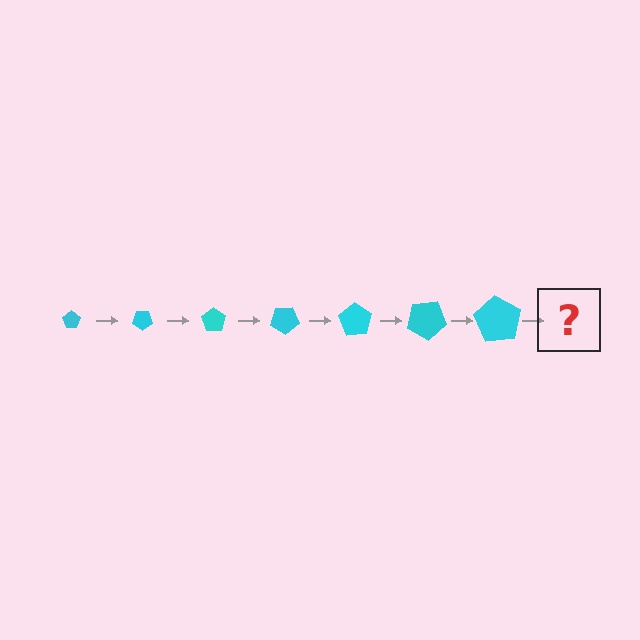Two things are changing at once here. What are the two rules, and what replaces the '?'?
The two rules are that the pentagon grows larger each step and it rotates 35 degrees each step. The '?' should be a pentagon, larger than the previous one and rotated 245 degrees from the start.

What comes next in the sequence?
The next element should be a pentagon, larger than the previous one and rotated 245 degrees from the start.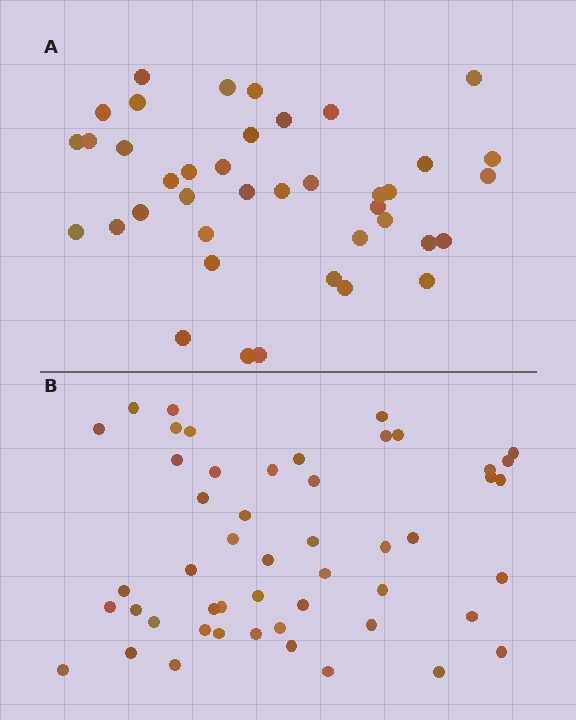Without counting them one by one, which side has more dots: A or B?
Region B (the bottom region) has more dots.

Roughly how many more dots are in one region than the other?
Region B has roughly 10 or so more dots than region A.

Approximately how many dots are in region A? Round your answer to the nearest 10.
About 40 dots.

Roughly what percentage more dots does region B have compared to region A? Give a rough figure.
About 25% more.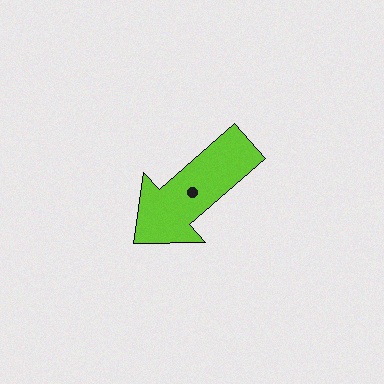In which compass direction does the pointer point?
Southwest.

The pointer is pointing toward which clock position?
Roughly 8 o'clock.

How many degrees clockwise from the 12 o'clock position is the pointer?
Approximately 229 degrees.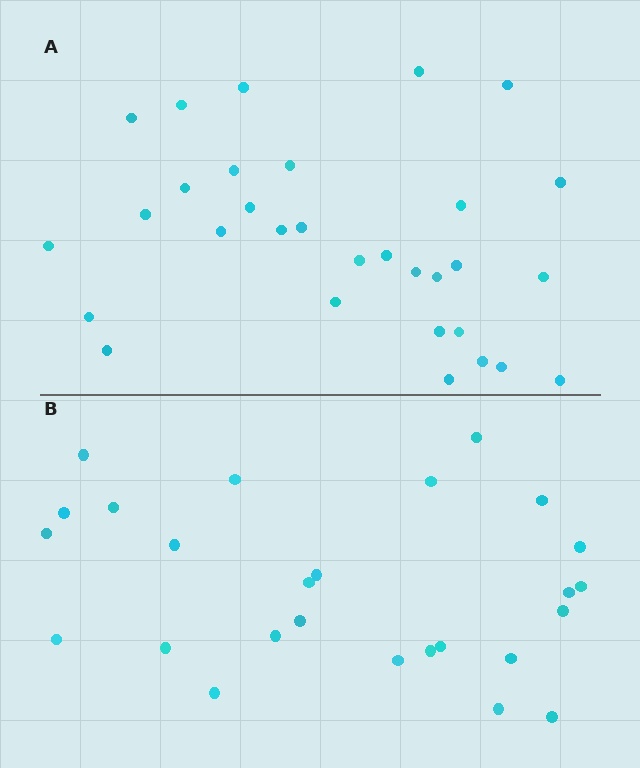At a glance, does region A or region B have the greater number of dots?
Region A (the top region) has more dots.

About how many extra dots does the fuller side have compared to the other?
Region A has about 5 more dots than region B.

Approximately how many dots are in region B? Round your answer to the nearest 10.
About 30 dots. (The exact count is 26, which rounds to 30.)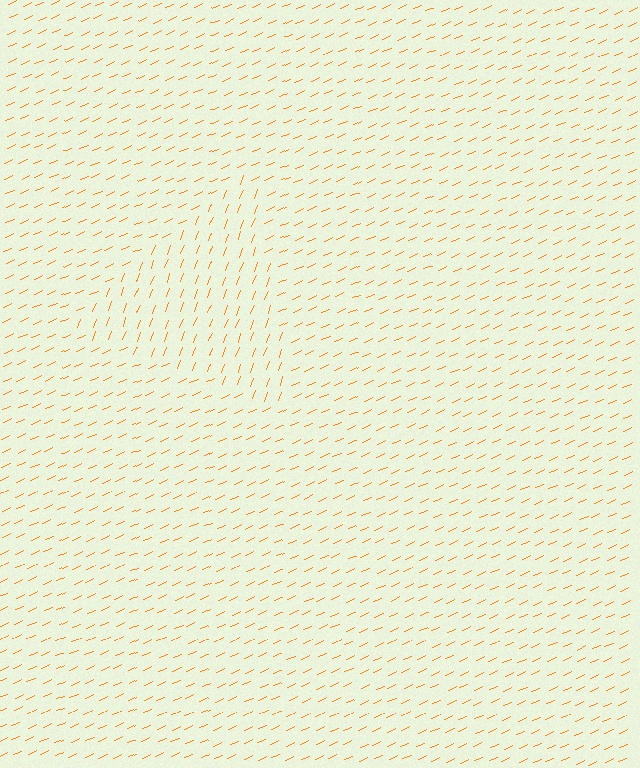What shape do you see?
I see a triangle.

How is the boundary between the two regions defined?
The boundary is defined purely by a change in line orientation (approximately 45 degrees difference). All lines are the same color and thickness.